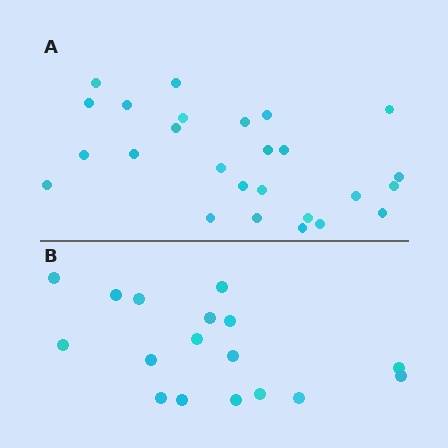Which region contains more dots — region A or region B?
Region A (the top region) has more dots.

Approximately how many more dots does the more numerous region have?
Region A has roughly 8 or so more dots than region B.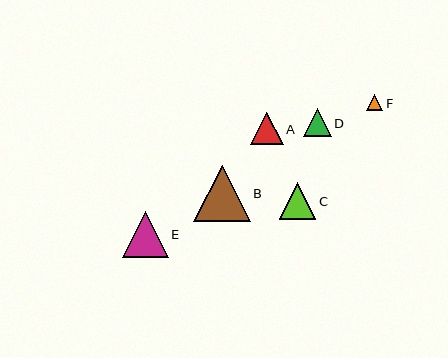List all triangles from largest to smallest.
From largest to smallest: B, E, C, A, D, F.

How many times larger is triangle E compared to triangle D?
Triangle E is approximately 1.7 times the size of triangle D.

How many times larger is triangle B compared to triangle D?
Triangle B is approximately 2.0 times the size of triangle D.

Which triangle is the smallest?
Triangle F is the smallest with a size of approximately 16 pixels.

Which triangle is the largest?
Triangle B is the largest with a size of approximately 56 pixels.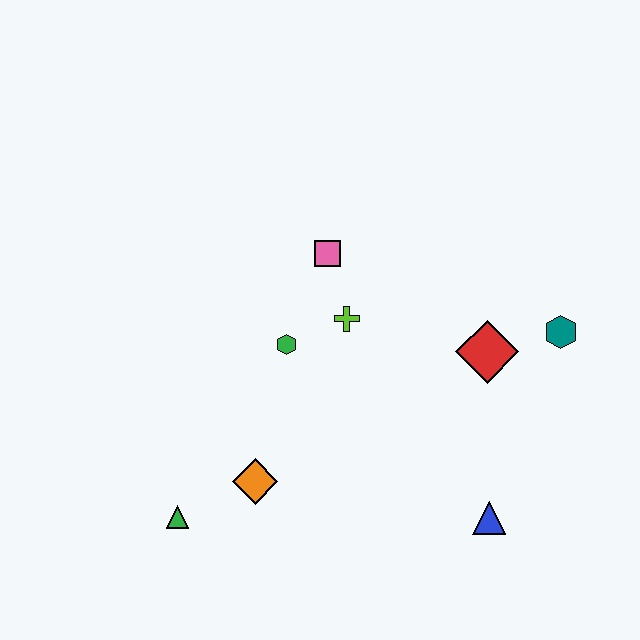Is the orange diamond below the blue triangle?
No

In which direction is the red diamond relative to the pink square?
The red diamond is to the right of the pink square.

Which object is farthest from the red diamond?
The green triangle is farthest from the red diamond.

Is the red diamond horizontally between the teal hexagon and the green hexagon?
Yes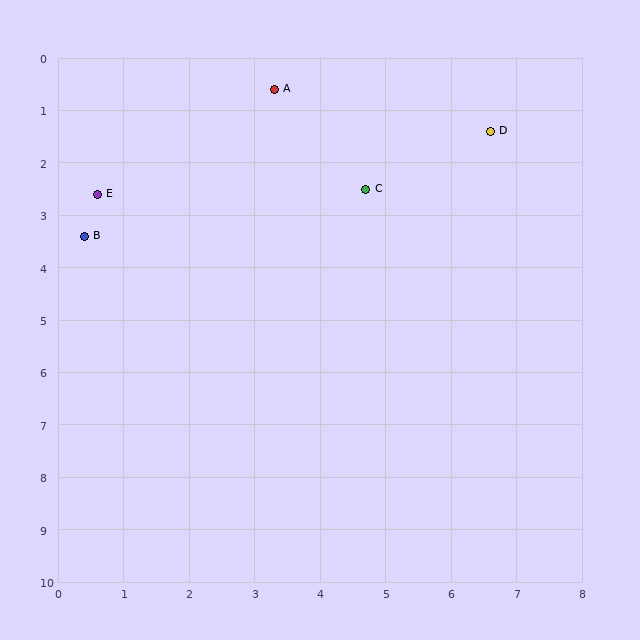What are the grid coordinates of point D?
Point D is at approximately (6.6, 1.4).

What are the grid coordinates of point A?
Point A is at approximately (3.3, 0.6).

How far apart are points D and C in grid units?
Points D and C are about 2.2 grid units apart.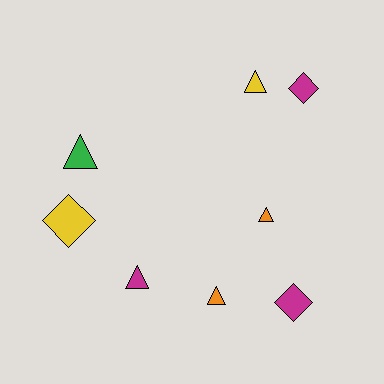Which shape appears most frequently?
Triangle, with 5 objects.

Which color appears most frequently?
Magenta, with 3 objects.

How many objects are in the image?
There are 8 objects.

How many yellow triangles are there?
There is 1 yellow triangle.